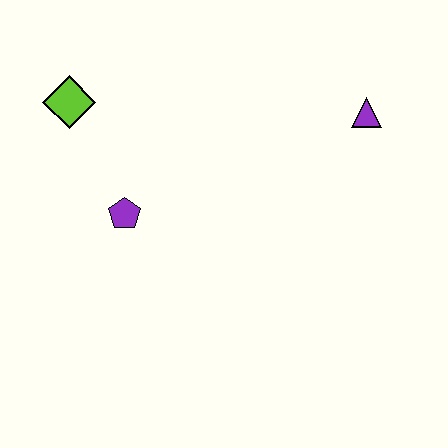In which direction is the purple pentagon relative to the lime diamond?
The purple pentagon is below the lime diamond.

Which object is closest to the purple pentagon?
The lime diamond is closest to the purple pentagon.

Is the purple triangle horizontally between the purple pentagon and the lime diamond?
No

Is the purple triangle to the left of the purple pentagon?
No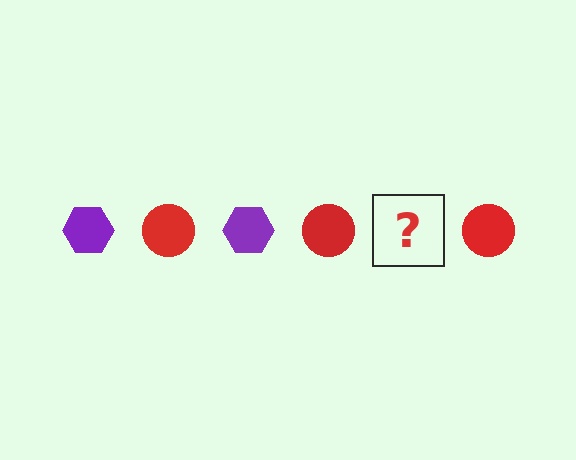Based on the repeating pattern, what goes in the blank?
The blank should be a purple hexagon.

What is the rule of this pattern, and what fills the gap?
The rule is that the pattern alternates between purple hexagon and red circle. The gap should be filled with a purple hexagon.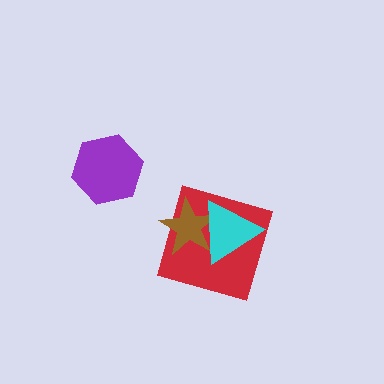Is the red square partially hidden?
Yes, it is partially covered by another shape.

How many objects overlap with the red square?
2 objects overlap with the red square.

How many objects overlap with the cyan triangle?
2 objects overlap with the cyan triangle.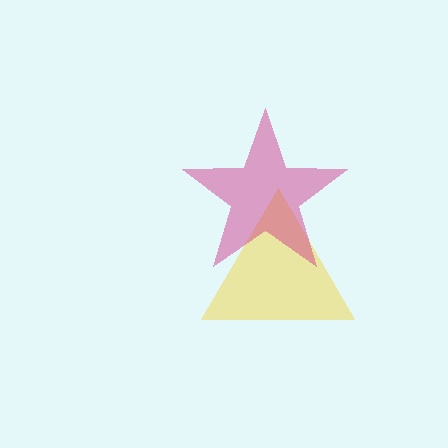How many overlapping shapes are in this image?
There are 2 overlapping shapes in the image.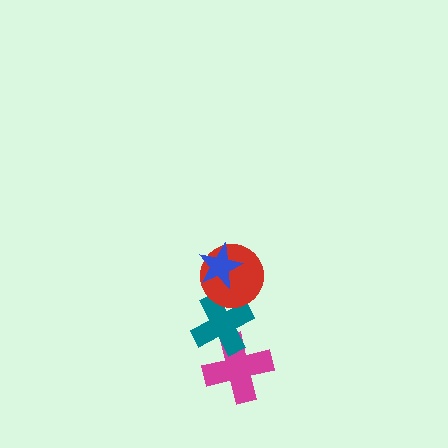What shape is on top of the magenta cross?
The teal cross is on top of the magenta cross.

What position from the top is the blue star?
The blue star is 1st from the top.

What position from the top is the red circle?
The red circle is 2nd from the top.